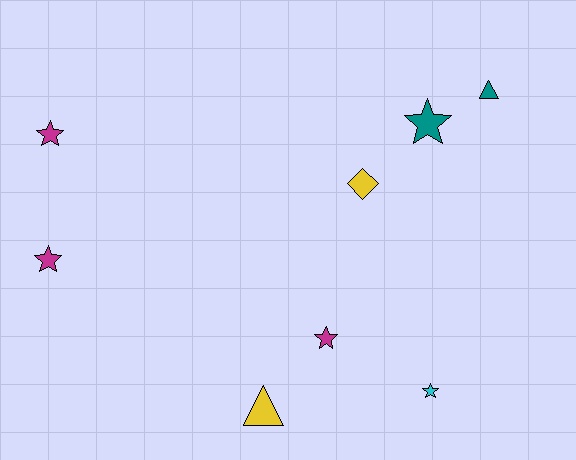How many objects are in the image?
There are 8 objects.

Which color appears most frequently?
Magenta, with 3 objects.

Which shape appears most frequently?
Star, with 5 objects.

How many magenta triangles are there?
There are no magenta triangles.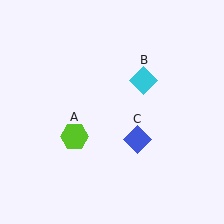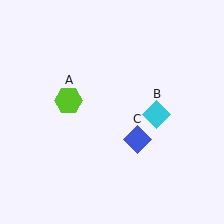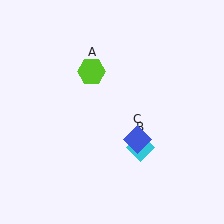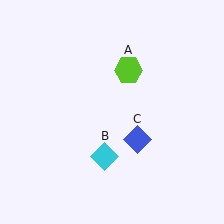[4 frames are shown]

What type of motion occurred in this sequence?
The lime hexagon (object A), cyan diamond (object B) rotated clockwise around the center of the scene.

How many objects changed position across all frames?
2 objects changed position: lime hexagon (object A), cyan diamond (object B).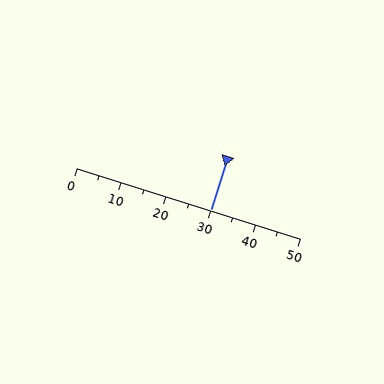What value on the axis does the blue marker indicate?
The marker indicates approximately 30.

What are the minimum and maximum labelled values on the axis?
The axis runs from 0 to 50.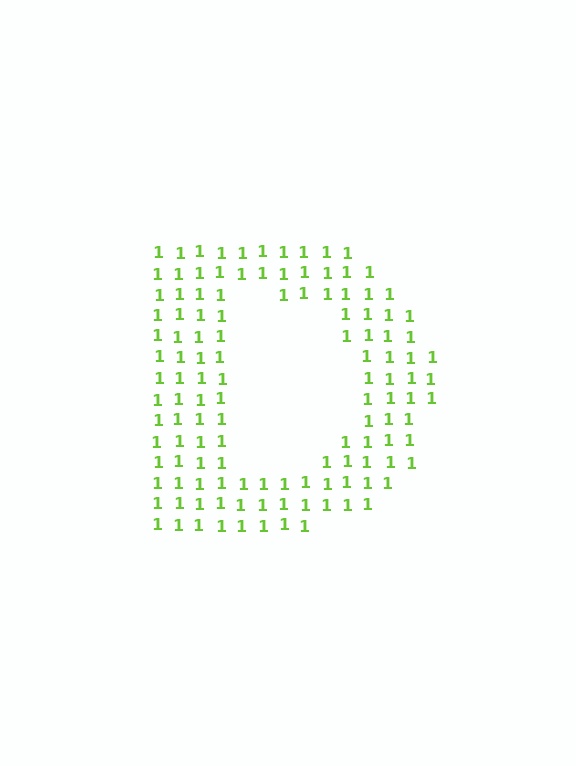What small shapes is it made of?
It is made of small digit 1's.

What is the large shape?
The large shape is the letter D.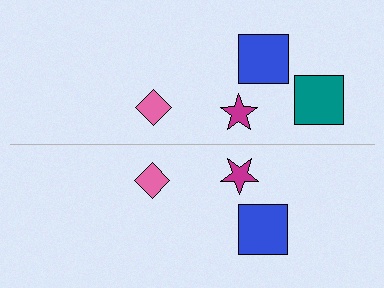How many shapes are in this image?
There are 7 shapes in this image.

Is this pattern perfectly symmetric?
No, the pattern is not perfectly symmetric. A teal square is missing from the bottom side.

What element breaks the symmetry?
A teal square is missing from the bottom side.